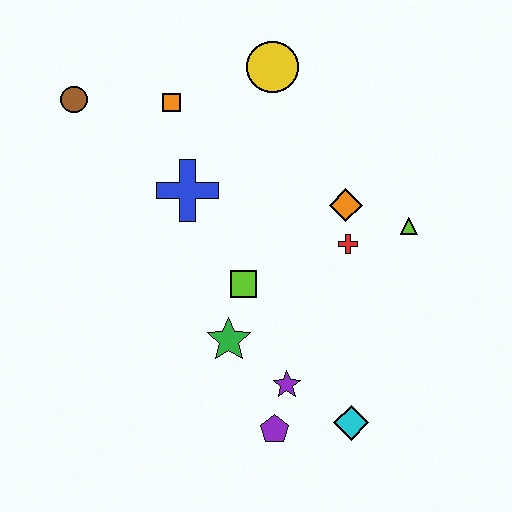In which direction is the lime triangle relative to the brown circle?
The lime triangle is to the right of the brown circle.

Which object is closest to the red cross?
The orange diamond is closest to the red cross.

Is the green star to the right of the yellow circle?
No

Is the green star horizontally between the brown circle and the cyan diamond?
Yes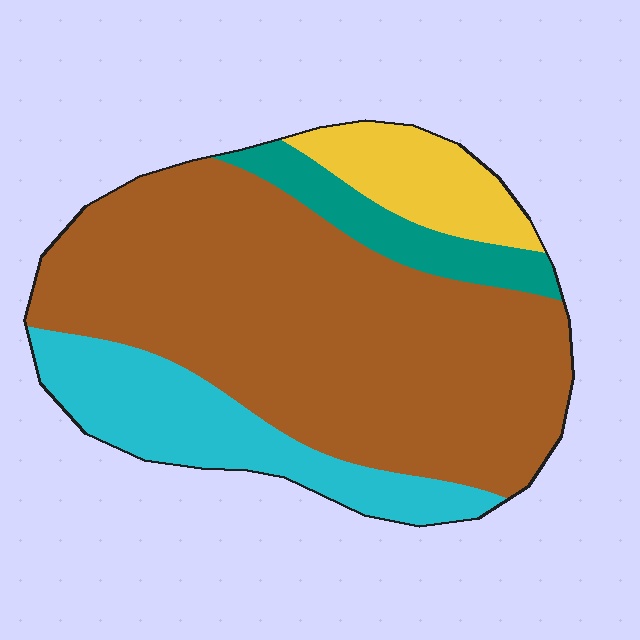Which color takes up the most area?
Brown, at roughly 65%.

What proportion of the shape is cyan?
Cyan covers around 20% of the shape.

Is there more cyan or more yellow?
Cyan.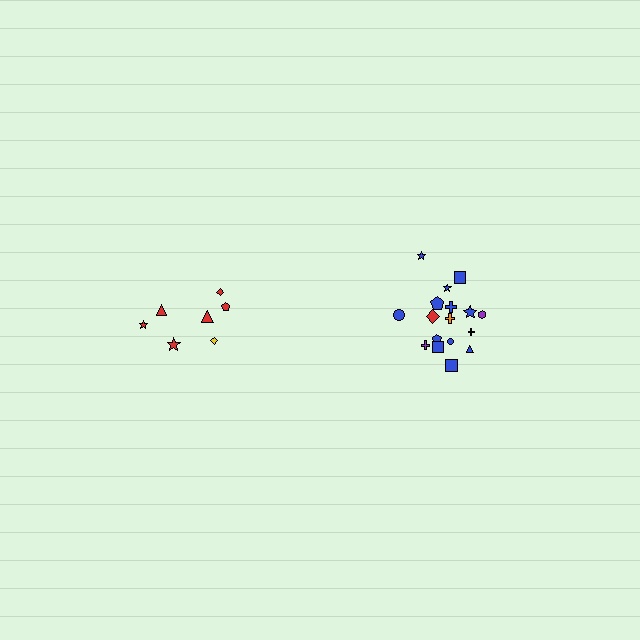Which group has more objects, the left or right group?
The right group.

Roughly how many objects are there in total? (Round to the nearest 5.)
Roughly 25 objects in total.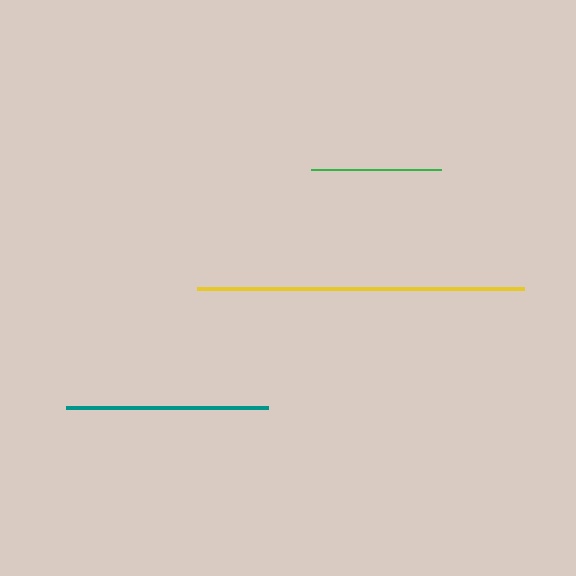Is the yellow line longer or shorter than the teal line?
The yellow line is longer than the teal line.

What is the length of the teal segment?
The teal segment is approximately 202 pixels long.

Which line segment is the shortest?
The green line is the shortest at approximately 130 pixels.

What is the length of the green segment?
The green segment is approximately 130 pixels long.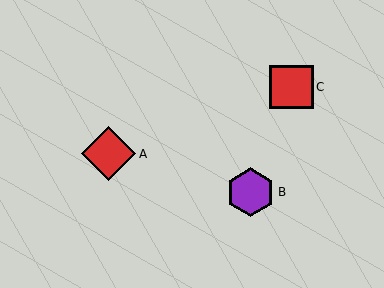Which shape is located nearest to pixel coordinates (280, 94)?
The red square (labeled C) at (291, 87) is nearest to that location.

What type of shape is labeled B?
Shape B is a purple hexagon.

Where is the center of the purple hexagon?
The center of the purple hexagon is at (250, 192).